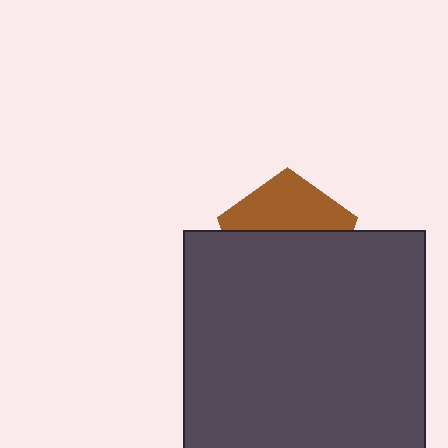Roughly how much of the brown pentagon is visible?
A small part of it is visible (roughly 40%).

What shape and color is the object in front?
The object in front is a dark gray rectangle.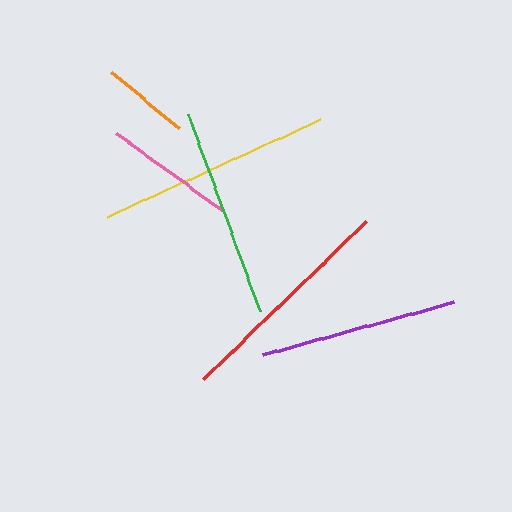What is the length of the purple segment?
The purple segment is approximately 198 pixels long.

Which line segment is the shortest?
The orange line is the shortest at approximately 89 pixels.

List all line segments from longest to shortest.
From longest to shortest: yellow, red, green, purple, pink, orange.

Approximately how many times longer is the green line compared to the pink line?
The green line is approximately 1.6 times the length of the pink line.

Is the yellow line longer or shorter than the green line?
The yellow line is longer than the green line.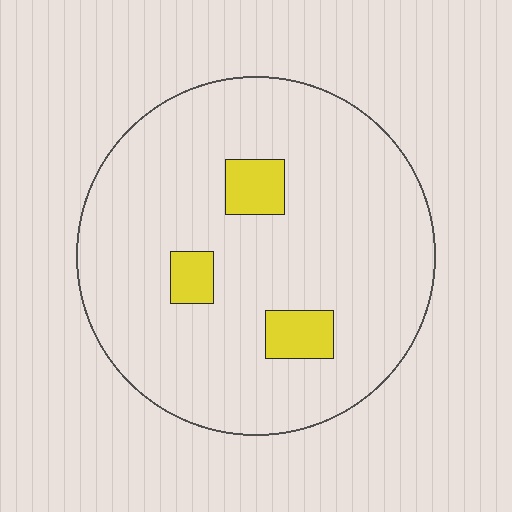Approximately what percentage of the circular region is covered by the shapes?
Approximately 10%.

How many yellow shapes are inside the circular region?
3.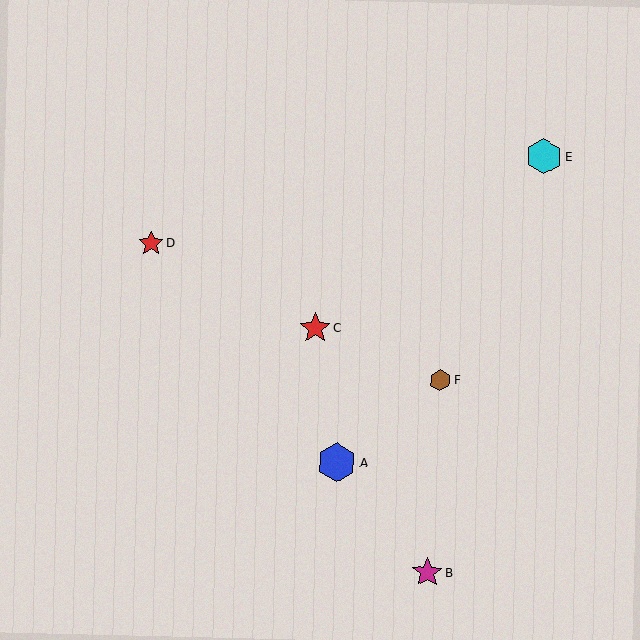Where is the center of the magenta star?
The center of the magenta star is at (427, 572).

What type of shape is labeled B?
Shape B is a magenta star.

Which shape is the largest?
The blue hexagon (labeled A) is the largest.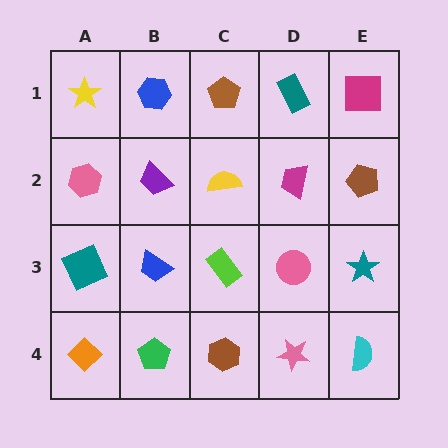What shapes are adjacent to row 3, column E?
A brown pentagon (row 2, column E), a cyan semicircle (row 4, column E), a pink circle (row 3, column D).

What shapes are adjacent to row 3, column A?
A pink hexagon (row 2, column A), an orange diamond (row 4, column A), a blue trapezoid (row 3, column B).